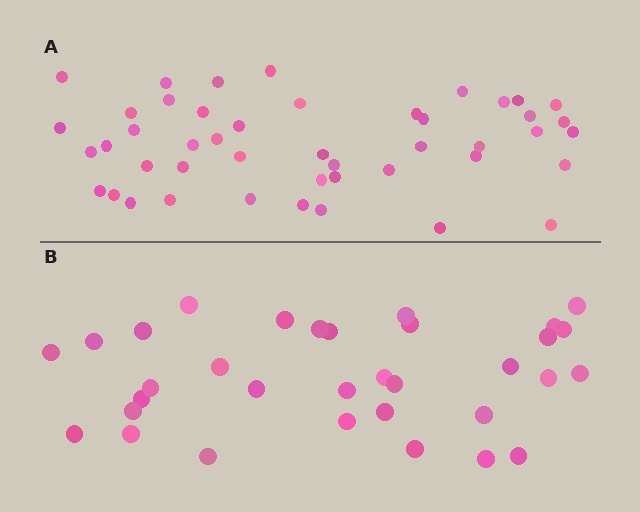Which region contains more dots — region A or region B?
Region A (the top region) has more dots.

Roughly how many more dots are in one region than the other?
Region A has approximately 15 more dots than region B.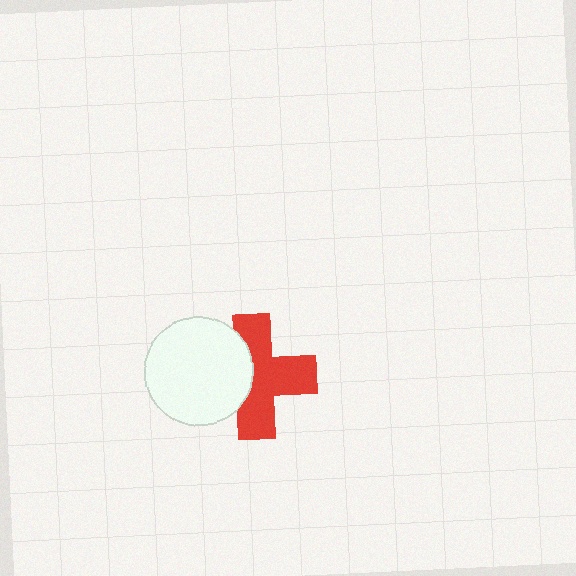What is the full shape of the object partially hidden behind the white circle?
The partially hidden object is a red cross.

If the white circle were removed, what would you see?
You would see the complete red cross.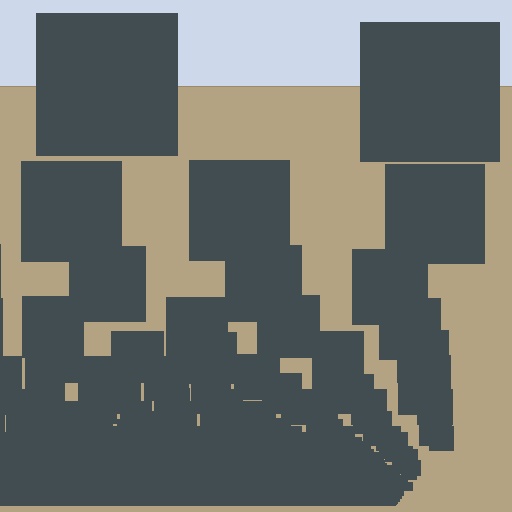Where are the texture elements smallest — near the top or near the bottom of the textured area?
Near the bottom.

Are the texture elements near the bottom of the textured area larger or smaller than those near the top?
Smaller. The gradient is inverted — elements near the bottom are smaller and denser.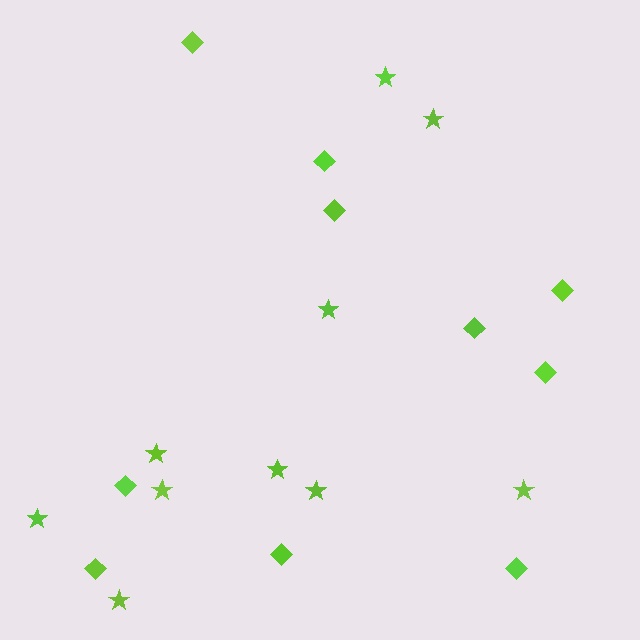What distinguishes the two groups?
There are 2 groups: one group of diamonds (10) and one group of stars (10).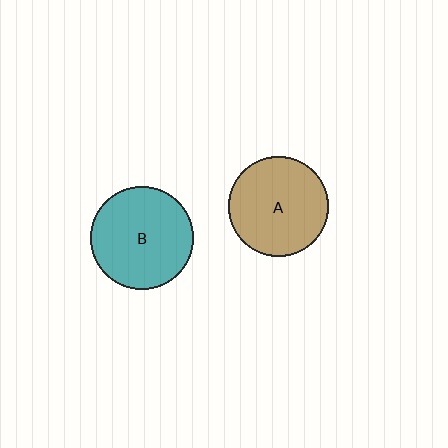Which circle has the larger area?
Circle B (teal).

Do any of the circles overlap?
No, none of the circles overlap.